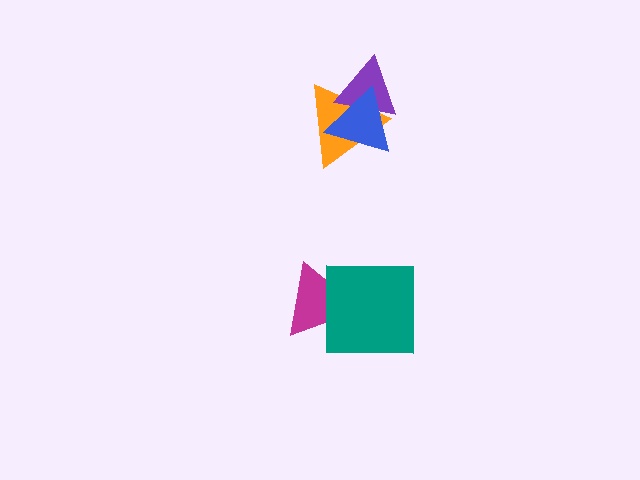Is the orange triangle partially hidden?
Yes, it is partially covered by another shape.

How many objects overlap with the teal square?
1 object overlaps with the teal square.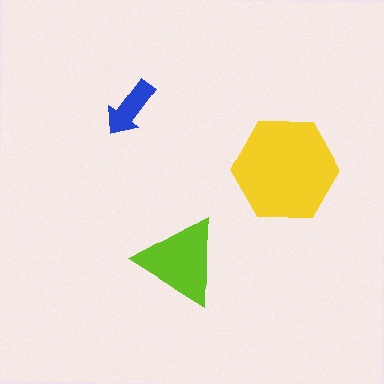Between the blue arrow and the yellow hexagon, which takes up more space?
The yellow hexagon.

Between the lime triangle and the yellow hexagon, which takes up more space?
The yellow hexagon.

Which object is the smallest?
The blue arrow.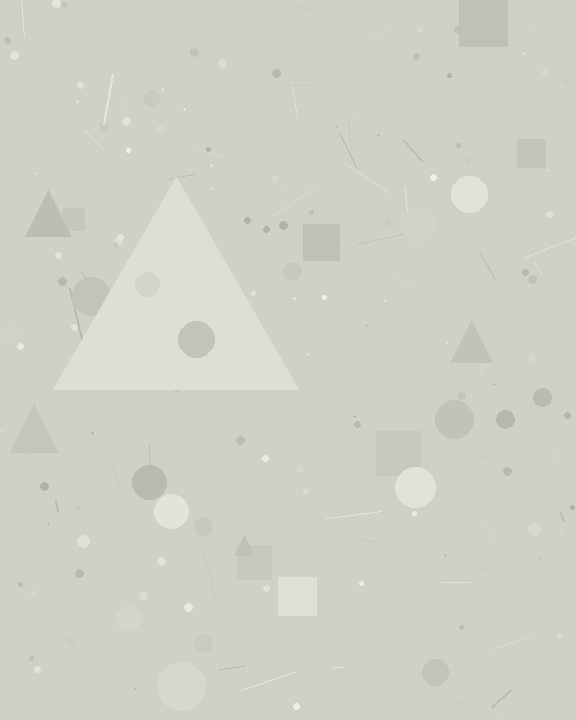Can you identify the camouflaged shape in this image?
The camouflaged shape is a triangle.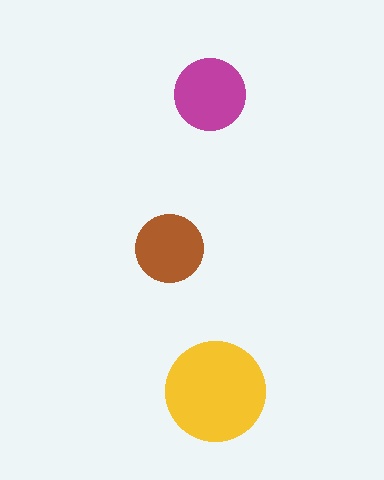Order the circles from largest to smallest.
the yellow one, the magenta one, the brown one.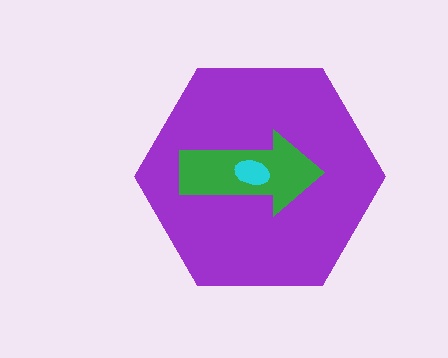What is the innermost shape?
The cyan ellipse.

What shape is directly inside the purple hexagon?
The green arrow.